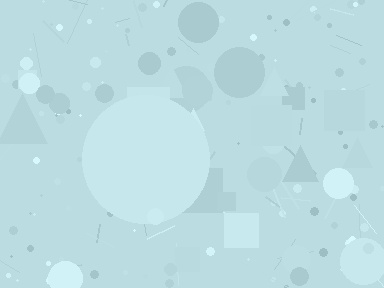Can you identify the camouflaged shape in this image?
The camouflaged shape is a circle.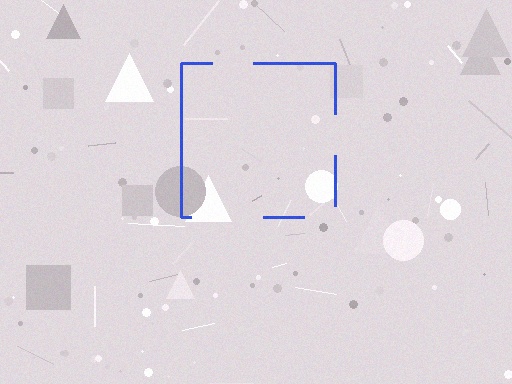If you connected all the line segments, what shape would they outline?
They would outline a square.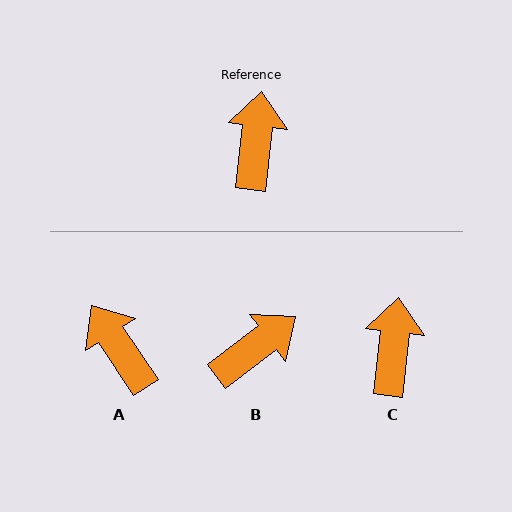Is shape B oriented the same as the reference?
No, it is off by about 46 degrees.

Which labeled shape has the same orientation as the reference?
C.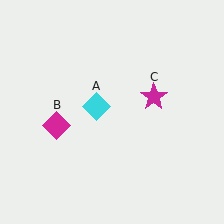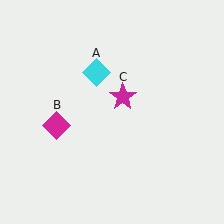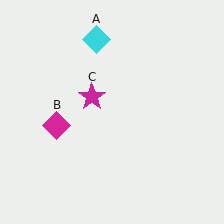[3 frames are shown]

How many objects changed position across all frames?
2 objects changed position: cyan diamond (object A), magenta star (object C).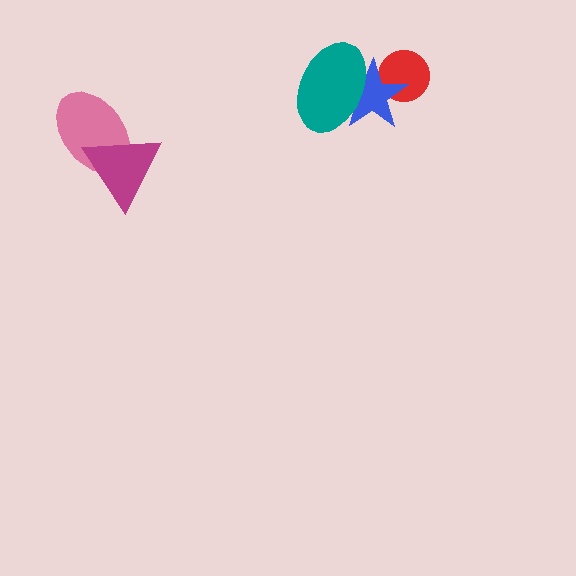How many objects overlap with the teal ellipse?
1 object overlaps with the teal ellipse.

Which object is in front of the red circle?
The blue star is in front of the red circle.